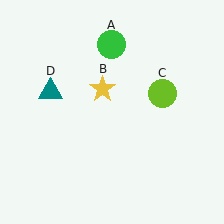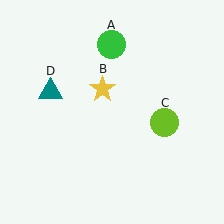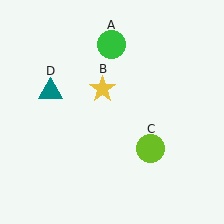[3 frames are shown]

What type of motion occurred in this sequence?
The lime circle (object C) rotated clockwise around the center of the scene.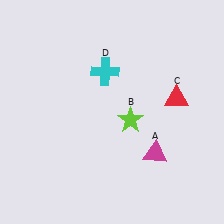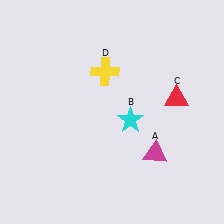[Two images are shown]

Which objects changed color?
B changed from lime to cyan. D changed from cyan to yellow.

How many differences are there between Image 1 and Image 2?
There are 2 differences between the two images.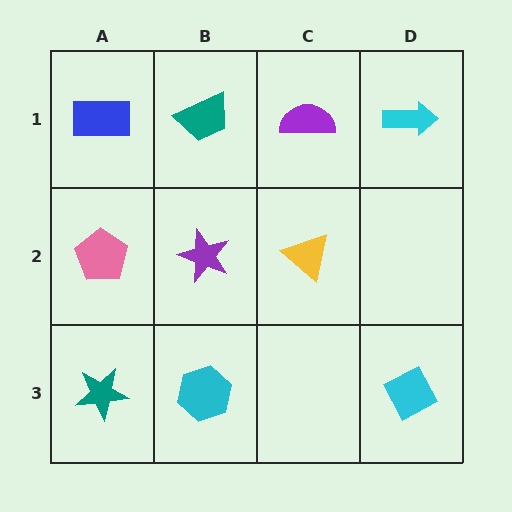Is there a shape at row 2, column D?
No, that cell is empty.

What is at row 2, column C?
A yellow triangle.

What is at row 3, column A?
A teal star.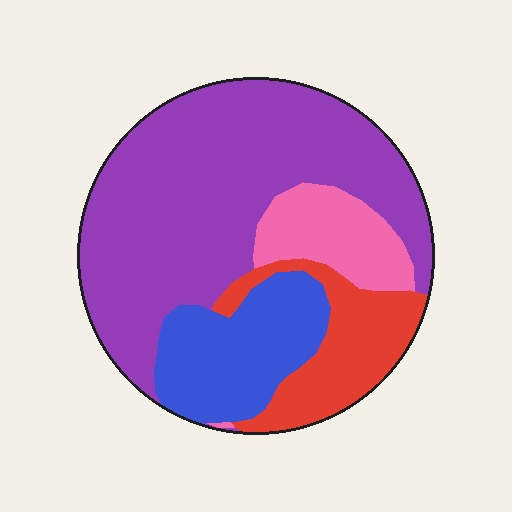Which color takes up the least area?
Pink, at roughly 10%.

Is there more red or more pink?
Red.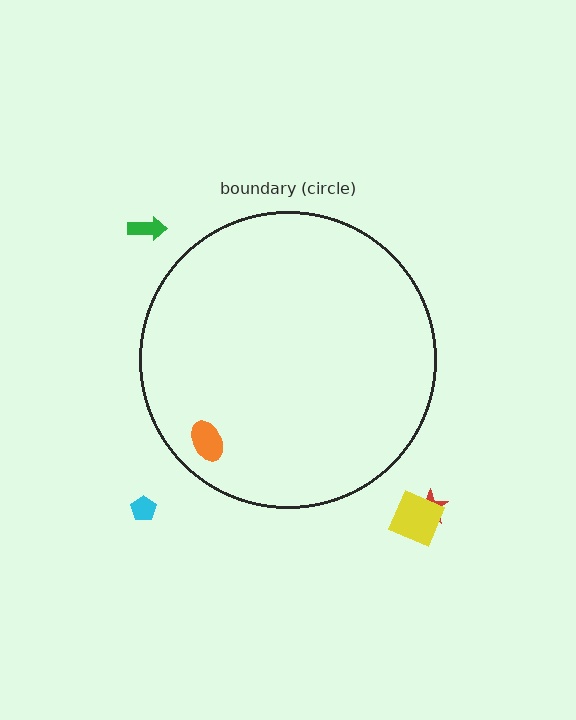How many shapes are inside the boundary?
1 inside, 4 outside.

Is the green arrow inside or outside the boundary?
Outside.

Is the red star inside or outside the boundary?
Outside.